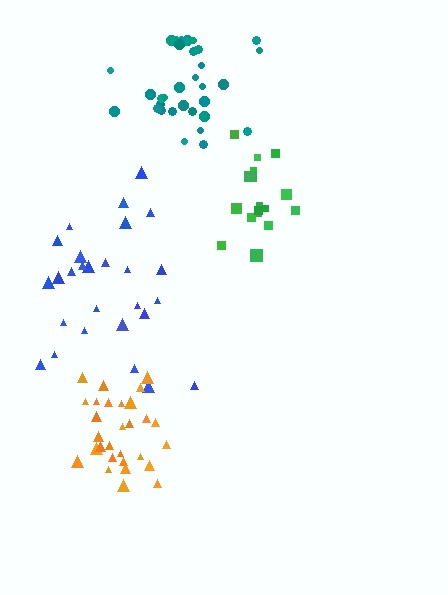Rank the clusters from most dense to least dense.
green, orange, teal, blue.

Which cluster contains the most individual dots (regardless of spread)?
Teal (34).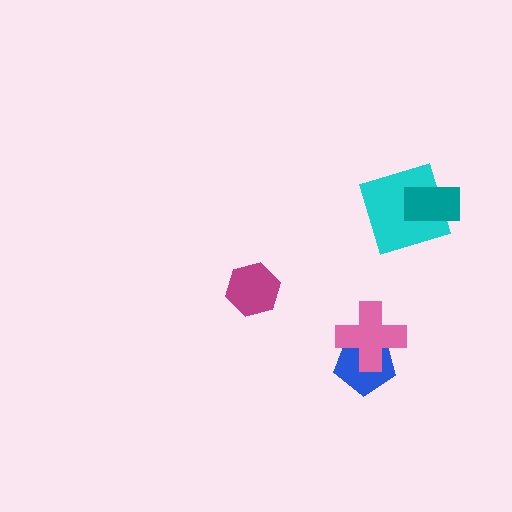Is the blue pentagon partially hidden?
Yes, it is partially covered by another shape.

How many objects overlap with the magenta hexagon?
0 objects overlap with the magenta hexagon.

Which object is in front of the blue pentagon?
The pink cross is in front of the blue pentagon.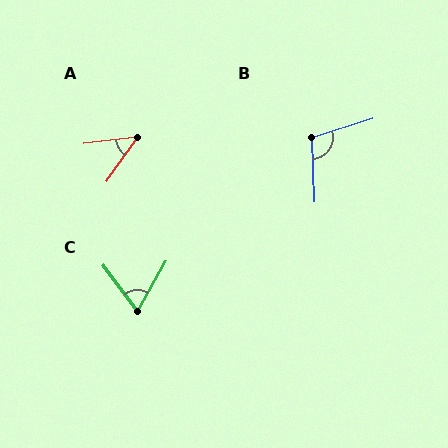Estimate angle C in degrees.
Approximately 66 degrees.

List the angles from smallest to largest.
A (48°), C (66°), B (105°).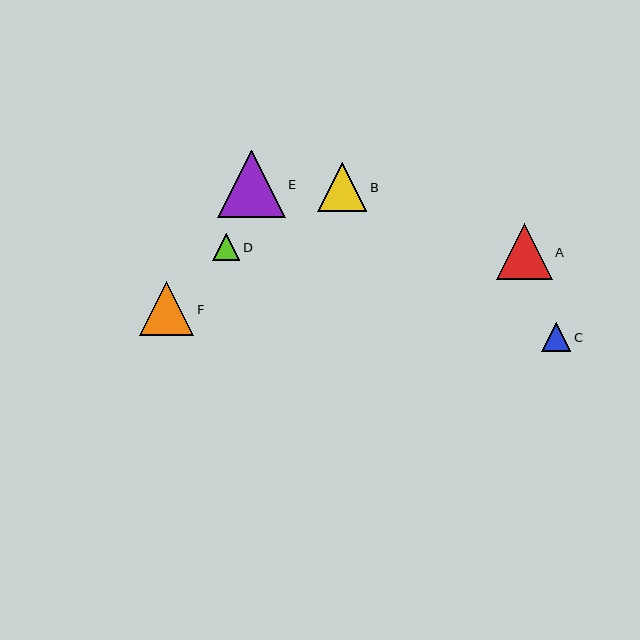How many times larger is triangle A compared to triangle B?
Triangle A is approximately 1.1 times the size of triangle B.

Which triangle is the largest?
Triangle E is the largest with a size of approximately 68 pixels.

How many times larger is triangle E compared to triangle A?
Triangle E is approximately 1.2 times the size of triangle A.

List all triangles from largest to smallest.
From largest to smallest: E, A, F, B, C, D.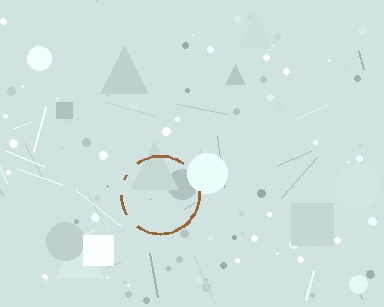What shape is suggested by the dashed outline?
The dashed outline suggests a circle.